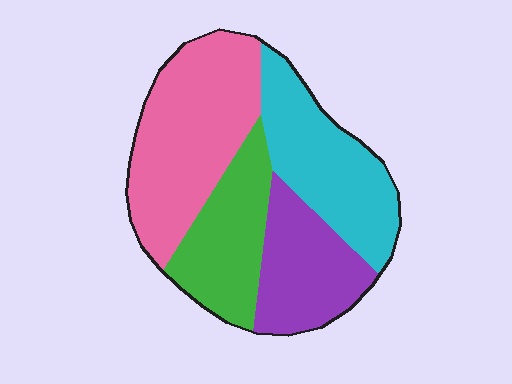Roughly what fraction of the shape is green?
Green takes up about one fifth (1/5) of the shape.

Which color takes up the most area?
Pink, at roughly 35%.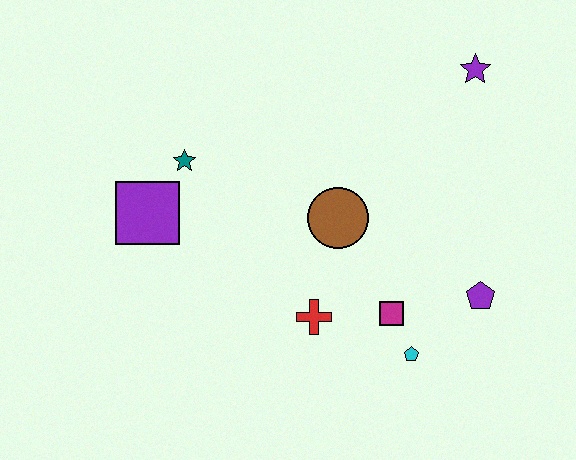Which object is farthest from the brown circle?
The purple star is farthest from the brown circle.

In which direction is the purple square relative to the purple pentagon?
The purple square is to the left of the purple pentagon.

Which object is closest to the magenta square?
The cyan pentagon is closest to the magenta square.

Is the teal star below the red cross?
No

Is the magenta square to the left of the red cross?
No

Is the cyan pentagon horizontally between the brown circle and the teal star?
No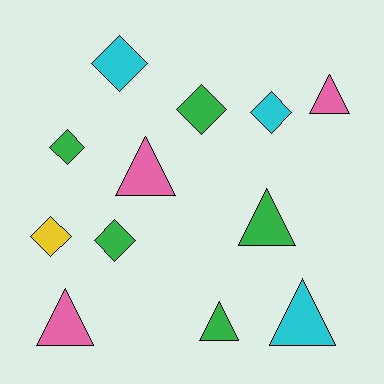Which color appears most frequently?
Green, with 5 objects.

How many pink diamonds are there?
There are no pink diamonds.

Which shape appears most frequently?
Triangle, with 6 objects.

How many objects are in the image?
There are 12 objects.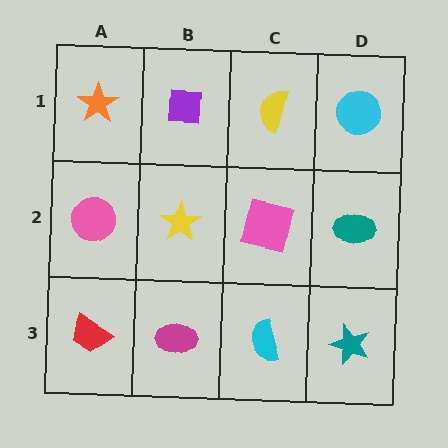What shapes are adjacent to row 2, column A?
An orange star (row 1, column A), a red trapezoid (row 3, column A), a yellow star (row 2, column B).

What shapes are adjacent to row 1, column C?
A pink square (row 2, column C), a purple square (row 1, column B), a cyan circle (row 1, column D).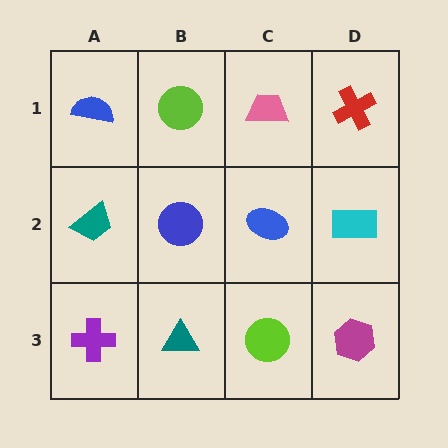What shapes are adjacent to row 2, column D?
A red cross (row 1, column D), a magenta hexagon (row 3, column D), a blue ellipse (row 2, column C).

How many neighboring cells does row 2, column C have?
4.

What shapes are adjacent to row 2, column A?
A blue semicircle (row 1, column A), a purple cross (row 3, column A), a blue circle (row 2, column B).